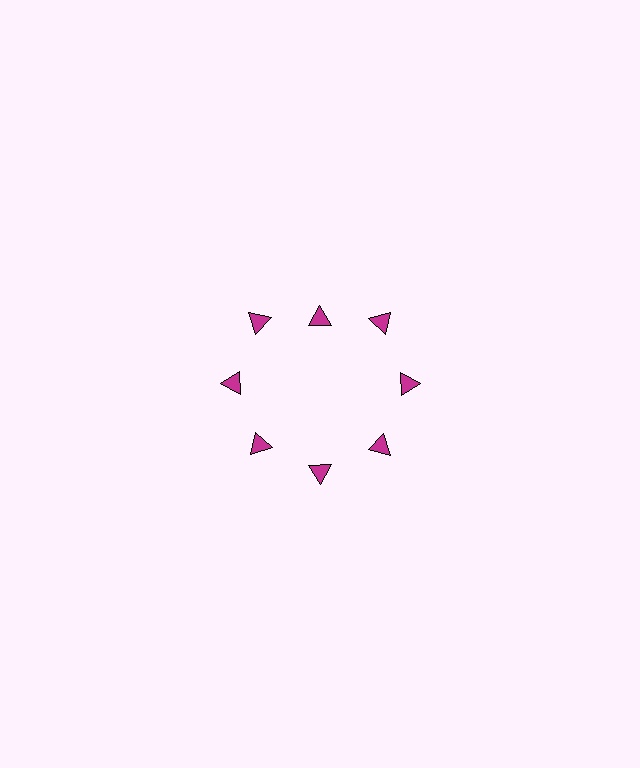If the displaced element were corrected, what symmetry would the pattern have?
It would have 8-fold rotational symmetry — the pattern would map onto itself every 45 degrees.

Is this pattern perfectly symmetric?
No. The 8 magenta triangles are arranged in a ring, but one element near the 12 o'clock position is pulled inward toward the center, breaking the 8-fold rotational symmetry.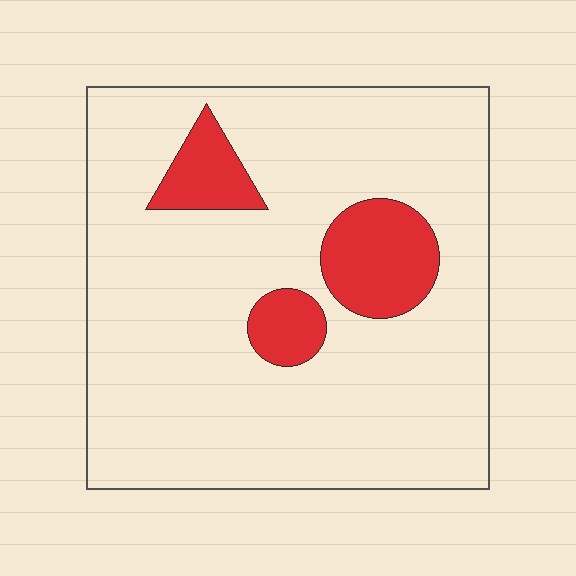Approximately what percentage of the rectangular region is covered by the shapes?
Approximately 15%.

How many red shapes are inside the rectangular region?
3.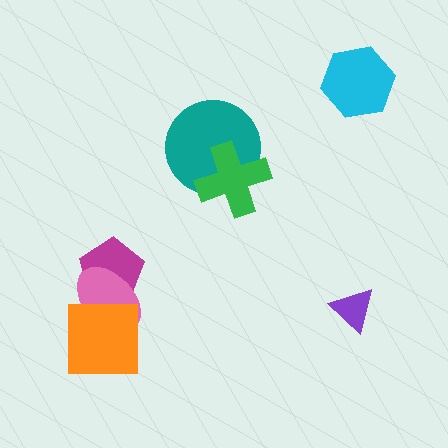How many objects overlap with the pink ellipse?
2 objects overlap with the pink ellipse.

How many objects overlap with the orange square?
1 object overlaps with the orange square.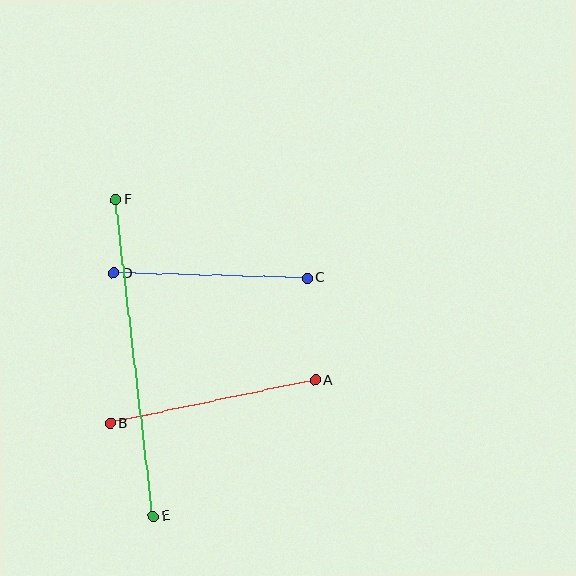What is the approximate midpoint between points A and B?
The midpoint is at approximately (213, 402) pixels.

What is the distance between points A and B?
The distance is approximately 210 pixels.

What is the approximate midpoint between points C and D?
The midpoint is at approximately (210, 276) pixels.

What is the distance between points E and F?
The distance is approximately 318 pixels.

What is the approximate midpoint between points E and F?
The midpoint is at approximately (135, 358) pixels.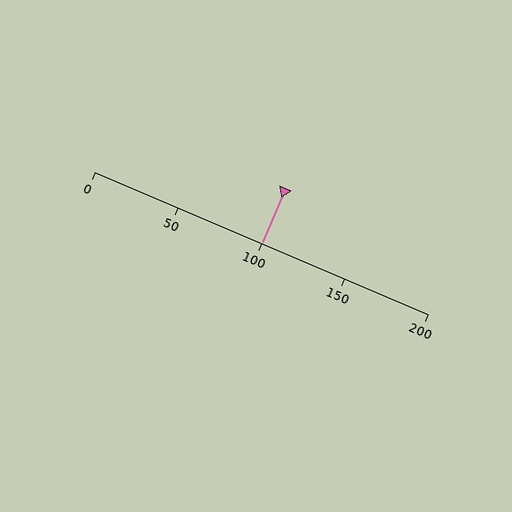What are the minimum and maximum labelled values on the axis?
The axis runs from 0 to 200.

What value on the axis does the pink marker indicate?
The marker indicates approximately 100.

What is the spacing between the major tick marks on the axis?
The major ticks are spaced 50 apart.